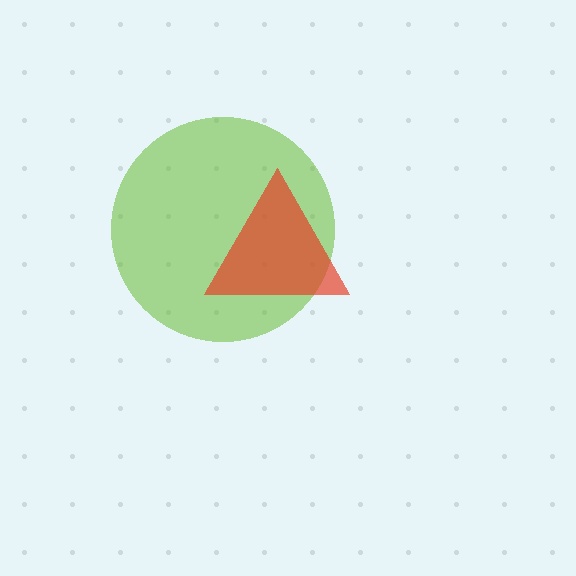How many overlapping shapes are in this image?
There are 2 overlapping shapes in the image.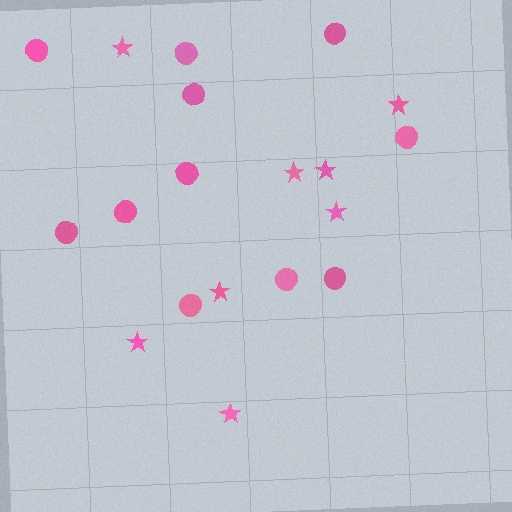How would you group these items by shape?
There are 2 groups: one group of circles (11) and one group of stars (8).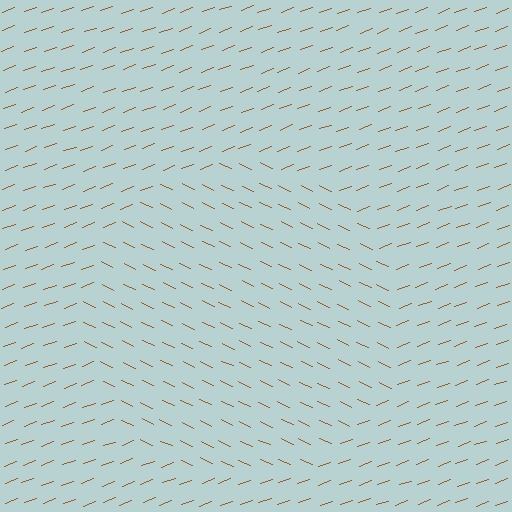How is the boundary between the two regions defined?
The boundary is defined purely by a change in line orientation (approximately 45 degrees difference). All lines are the same color and thickness.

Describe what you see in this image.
The image is filled with small brown line segments. A circle region in the image has lines oriented differently from the surrounding lines, creating a visible texture boundary.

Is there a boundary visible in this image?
Yes, there is a texture boundary formed by a change in line orientation.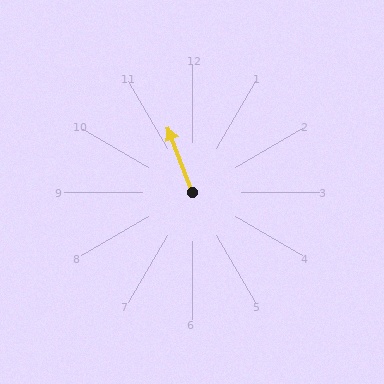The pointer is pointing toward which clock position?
Roughly 11 o'clock.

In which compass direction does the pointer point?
North.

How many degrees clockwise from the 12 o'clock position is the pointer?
Approximately 339 degrees.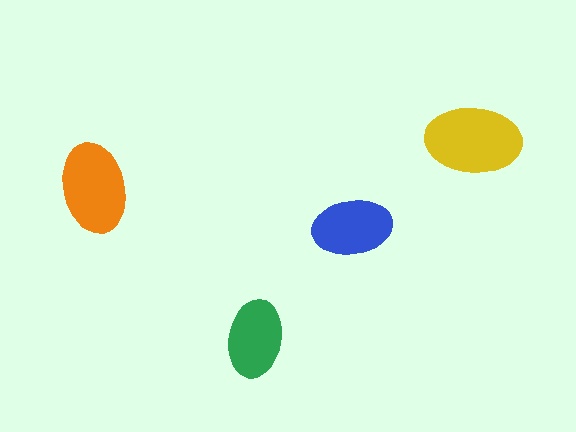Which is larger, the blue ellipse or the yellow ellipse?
The yellow one.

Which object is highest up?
The yellow ellipse is topmost.